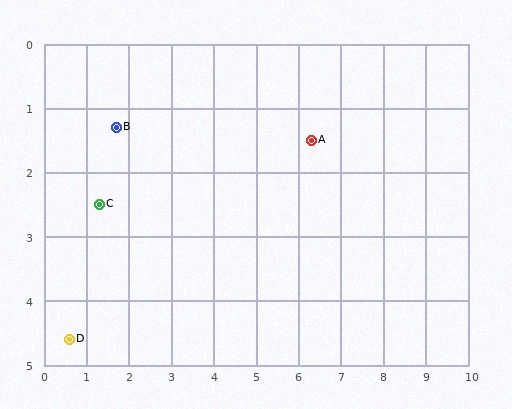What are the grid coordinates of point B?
Point B is at approximately (1.7, 1.3).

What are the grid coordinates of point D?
Point D is at approximately (0.6, 4.6).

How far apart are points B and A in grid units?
Points B and A are about 4.6 grid units apart.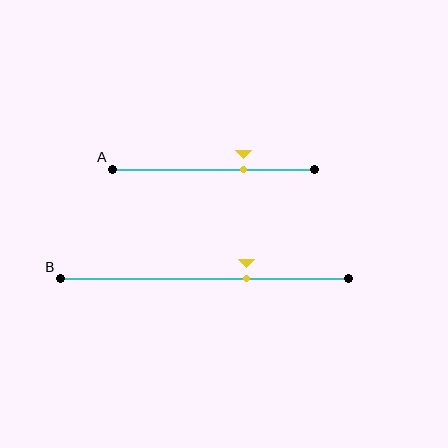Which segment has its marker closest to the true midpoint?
Segment B has its marker closest to the true midpoint.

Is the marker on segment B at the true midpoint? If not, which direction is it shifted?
No, the marker on segment B is shifted to the right by about 15% of the segment length.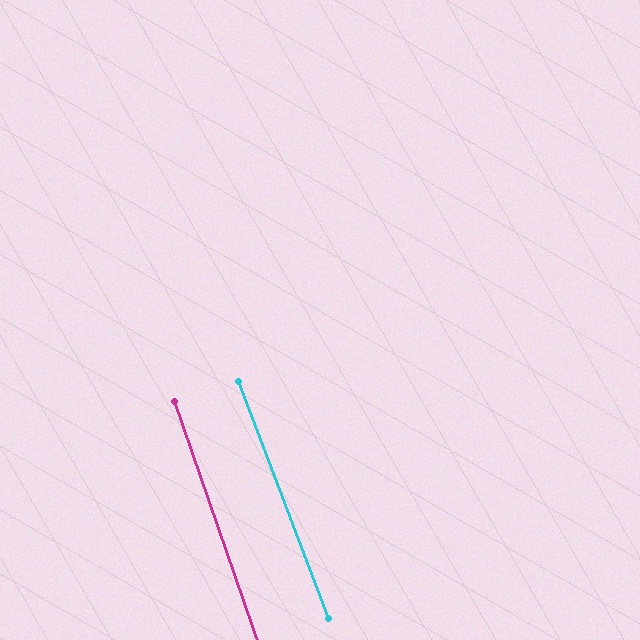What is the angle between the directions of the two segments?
Approximately 2 degrees.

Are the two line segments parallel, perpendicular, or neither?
Parallel — their directions differ by only 1.7°.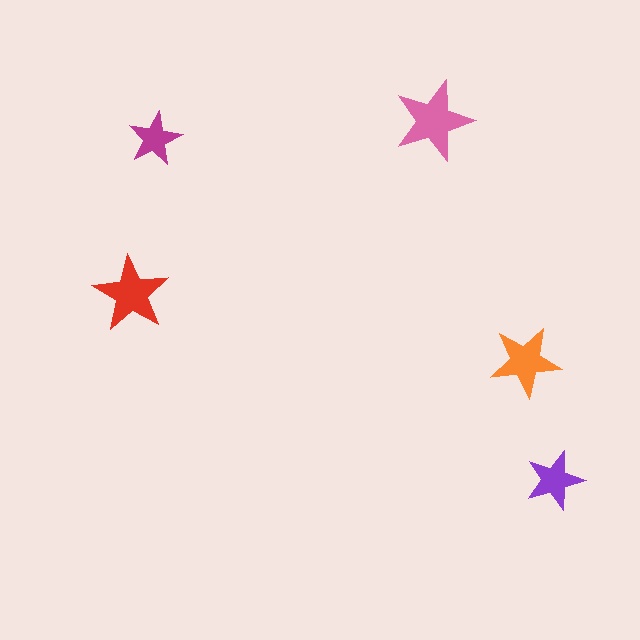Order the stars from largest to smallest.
the pink one, the red one, the orange one, the purple one, the magenta one.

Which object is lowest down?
The purple star is bottommost.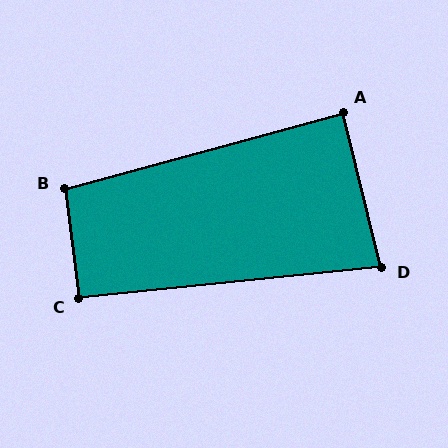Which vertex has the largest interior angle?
B, at approximately 98 degrees.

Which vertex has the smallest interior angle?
D, at approximately 82 degrees.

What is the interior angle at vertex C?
Approximately 91 degrees (approximately right).